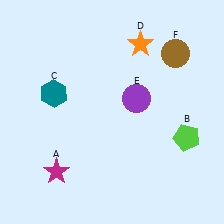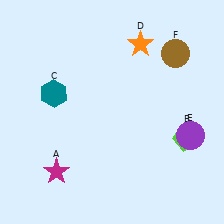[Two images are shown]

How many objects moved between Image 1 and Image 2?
1 object moved between the two images.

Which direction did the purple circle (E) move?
The purple circle (E) moved right.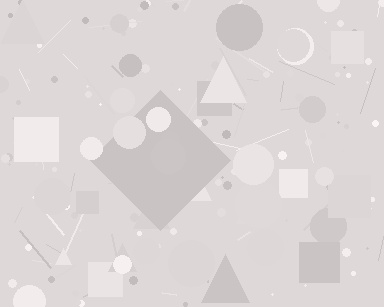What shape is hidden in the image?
A diamond is hidden in the image.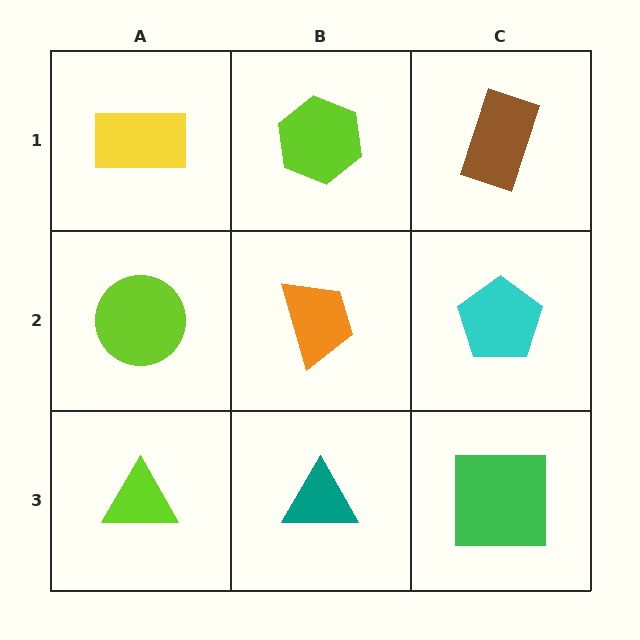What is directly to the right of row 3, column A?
A teal triangle.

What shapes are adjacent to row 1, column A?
A lime circle (row 2, column A), a lime hexagon (row 1, column B).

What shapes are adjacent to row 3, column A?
A lime circle (row 2, column A), a teal triangle (row 3, column B).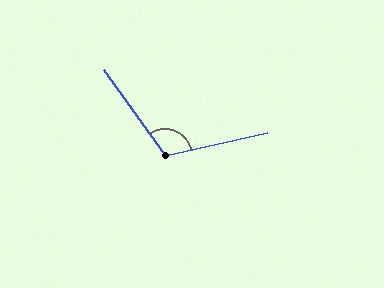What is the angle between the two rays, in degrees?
Approximately 113 degrees.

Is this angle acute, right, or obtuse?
It is obtuse.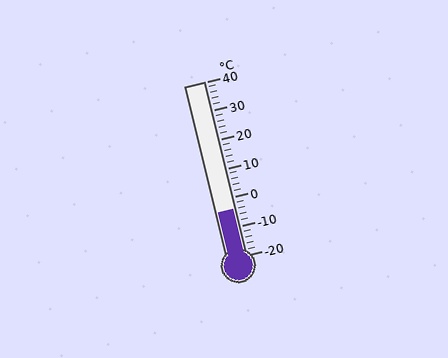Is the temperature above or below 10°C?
The temperature is below 10°C.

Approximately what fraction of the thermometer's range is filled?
The thermometer is filled to approximately 25% of its range.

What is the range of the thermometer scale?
The thermometer scale ranges from -20°C to 40°C.